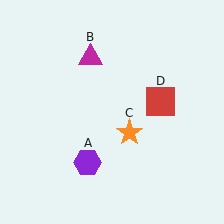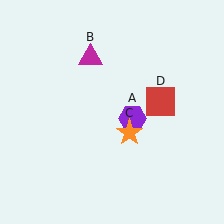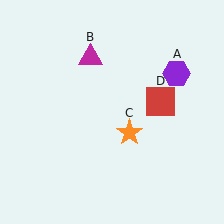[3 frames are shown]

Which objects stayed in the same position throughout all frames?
Magenta triangle (object B) and orange star (object C) and red square (object D) remained stationary.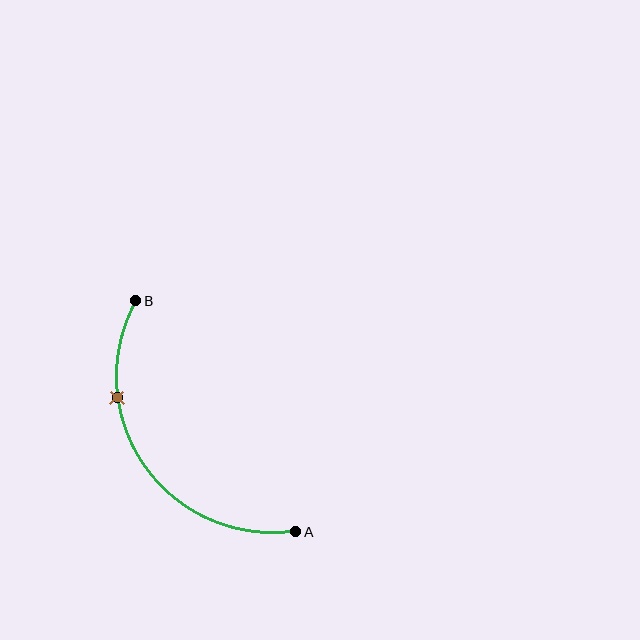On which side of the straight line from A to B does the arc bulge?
The arc bulges below and to the left of the straight line connecting A and B.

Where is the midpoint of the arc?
The arc midpoint is the point on the curve farthest from the straight line joining A and B. It sits below and to the left of that line.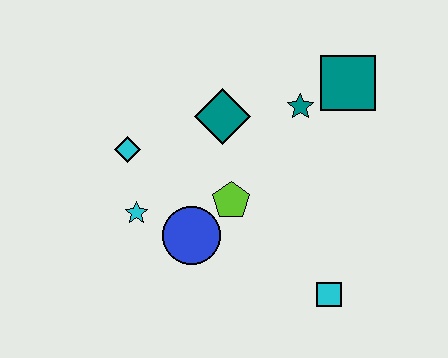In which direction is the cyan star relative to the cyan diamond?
The cyan star is below the cyan diamond.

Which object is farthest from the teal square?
The cyan star is farthest from the teal square.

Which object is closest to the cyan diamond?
The cyan star is closest to the cyan diamond.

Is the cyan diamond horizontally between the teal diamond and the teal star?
No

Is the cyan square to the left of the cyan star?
No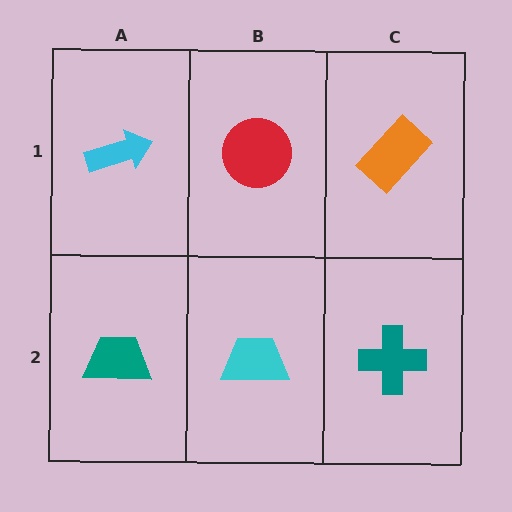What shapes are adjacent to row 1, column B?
A cyan trapezoid (row 2, column B), a cyan arrow (row 1, column A), an orange rectangle (row 1, column C).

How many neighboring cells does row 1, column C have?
2.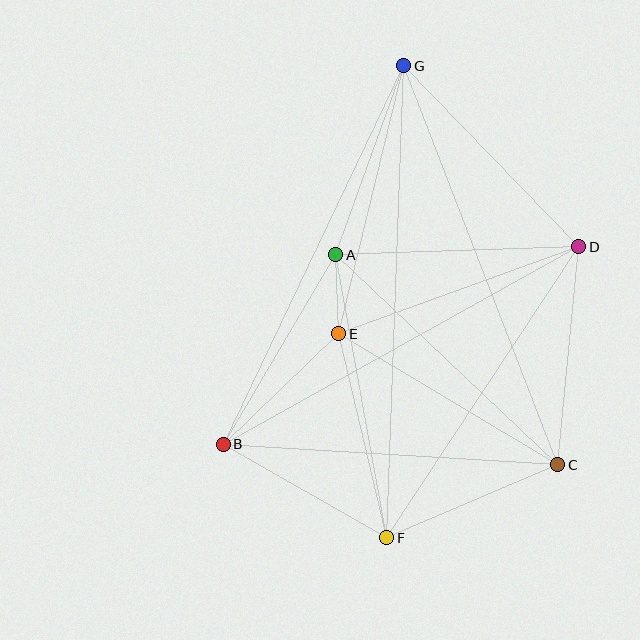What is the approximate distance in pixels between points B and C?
The distance between B and C is approximately 335 pixels.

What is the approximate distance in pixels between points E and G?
The distance between E and G is approximately 276 pixels.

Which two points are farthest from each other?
Points F and G are farthest from each other.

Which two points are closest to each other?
Points A and E are closest to each other.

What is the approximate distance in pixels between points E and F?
The distance between E and F is approximately 210 pixels.